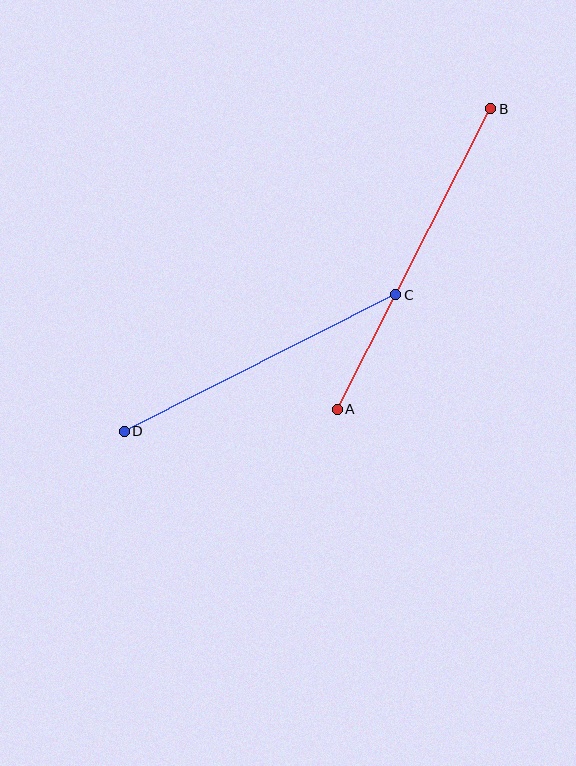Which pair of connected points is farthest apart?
Points A and B are farthest apart.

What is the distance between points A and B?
The distance is approximately 338 pixels.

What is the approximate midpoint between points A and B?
The midpoint is at approximately (414, 259) pixels.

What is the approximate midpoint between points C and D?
The midpoint is at approximately (260, 363) pixels.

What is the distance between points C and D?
The distance is approximately 304 pixels.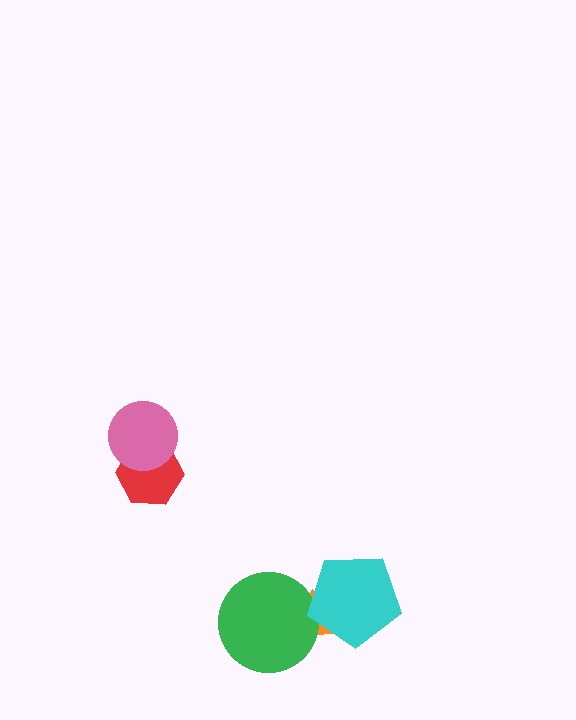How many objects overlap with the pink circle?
1 object overlaps with the pink circle.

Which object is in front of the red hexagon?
The pink circle is in front of the red hexagon.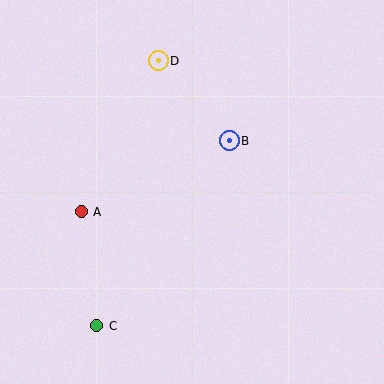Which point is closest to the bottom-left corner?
Point C is closest to the bottom-left corner.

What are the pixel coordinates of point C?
Point C is at (97, 326).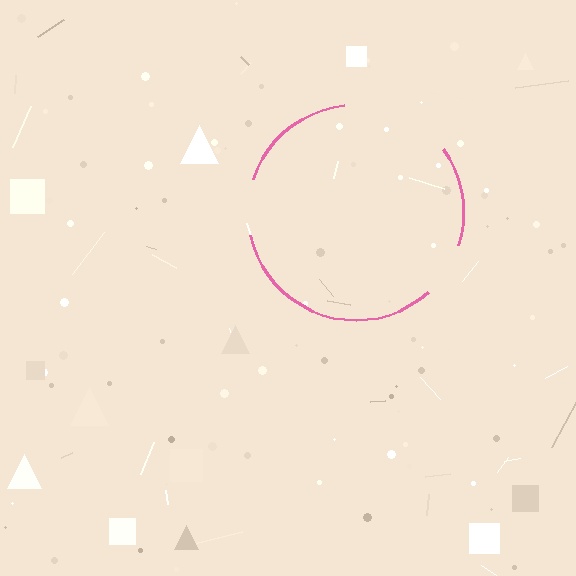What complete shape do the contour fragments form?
The contour fragments form a circle.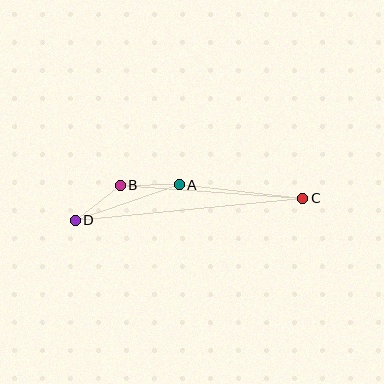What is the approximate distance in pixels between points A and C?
The distance between A and C is approximately 124 pixels.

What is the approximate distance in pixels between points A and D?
The distance between A and D is approximately 110 pixels.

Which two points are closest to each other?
Points B and D are closest to each other.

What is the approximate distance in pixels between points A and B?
The distance between A and B is approximately 59 pixels.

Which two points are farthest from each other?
Points C and D are farthest from each other.